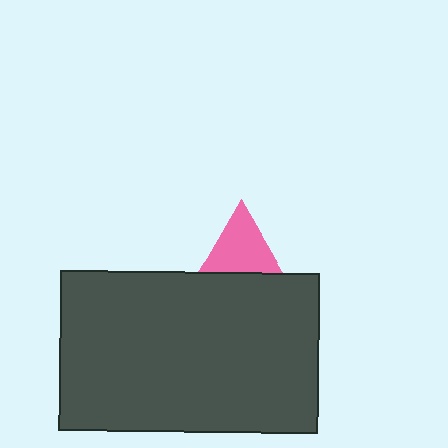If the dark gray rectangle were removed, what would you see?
You would see the complete pink triangle.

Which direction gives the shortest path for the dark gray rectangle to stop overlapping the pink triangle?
Moving down gives the shortest separation.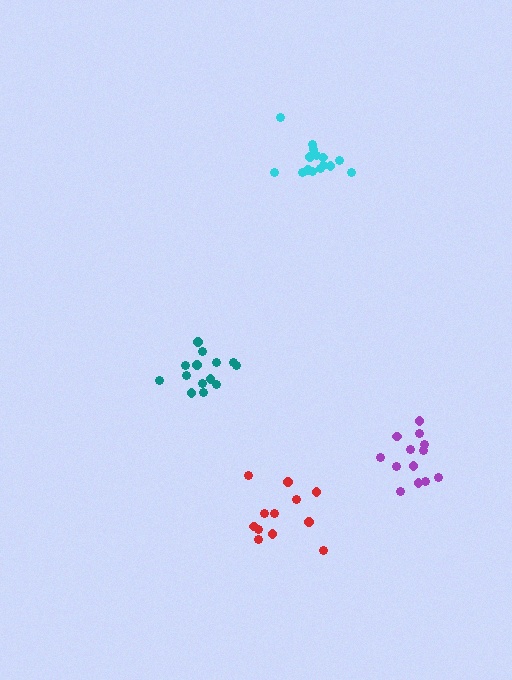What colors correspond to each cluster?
The clusters are colored: purple, red, cyan, teal.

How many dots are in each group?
Group 1: 13 dots, Group 2: 12 dots, Group 3: 15 dots, Group 4: 14 dots (54 total).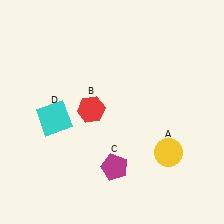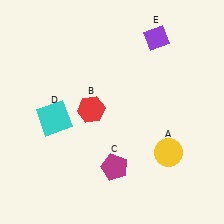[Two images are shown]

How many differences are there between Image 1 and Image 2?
There is 1 difference between the two images.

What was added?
A purple diamond (E) was added in Image 2.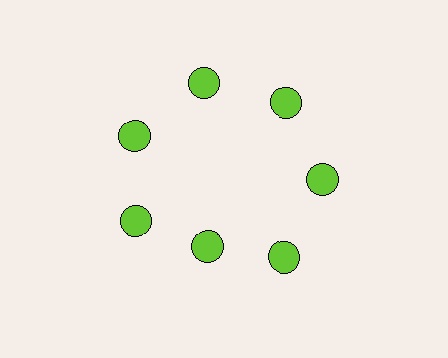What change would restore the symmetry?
The symmetry would be restored by moving it outward, back onto the ring so that all 7 circles sit at equal angles and equal distance from the center.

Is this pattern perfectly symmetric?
No. The 7 lime circles are arranged in a ring, but one element near the 6 o'clock position is pulled inward toward the center, breaking the 7-fold rotational symmetry.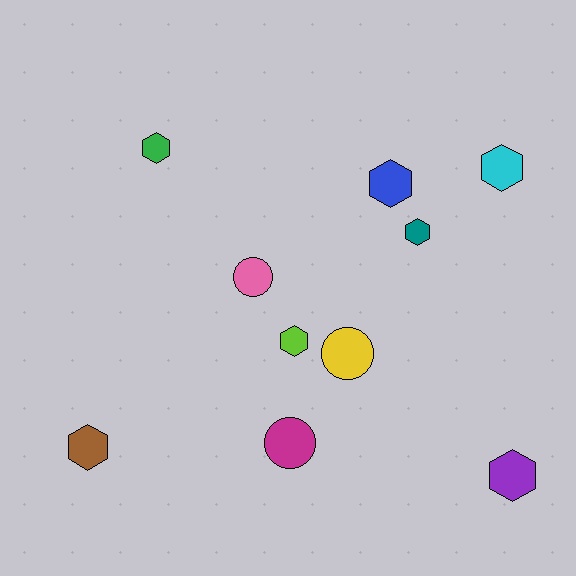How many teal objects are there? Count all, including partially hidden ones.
There is 1 teal object.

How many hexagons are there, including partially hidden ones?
There are 7 hexagons.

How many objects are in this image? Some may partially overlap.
There are 10 objects.